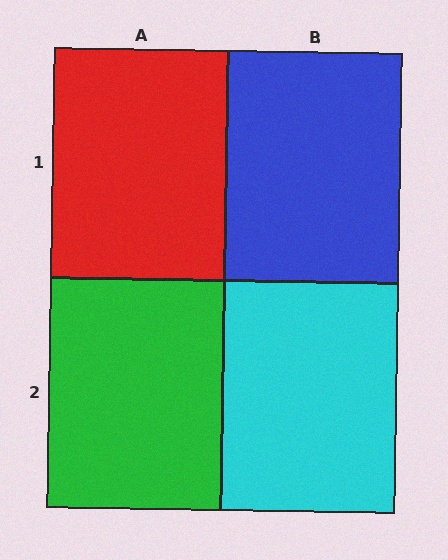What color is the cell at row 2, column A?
Green.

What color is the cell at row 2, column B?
Cyan.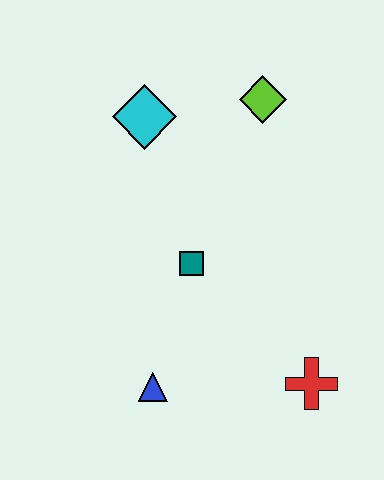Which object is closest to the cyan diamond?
The lime diamond is closest to the cyan diamond.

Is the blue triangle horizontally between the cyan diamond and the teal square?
Yes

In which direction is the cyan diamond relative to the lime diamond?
The cyan diamond is to the left of the lime diamond.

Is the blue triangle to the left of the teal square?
Yes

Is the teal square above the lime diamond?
No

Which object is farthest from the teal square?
The lime diamond is farthest from the teal square.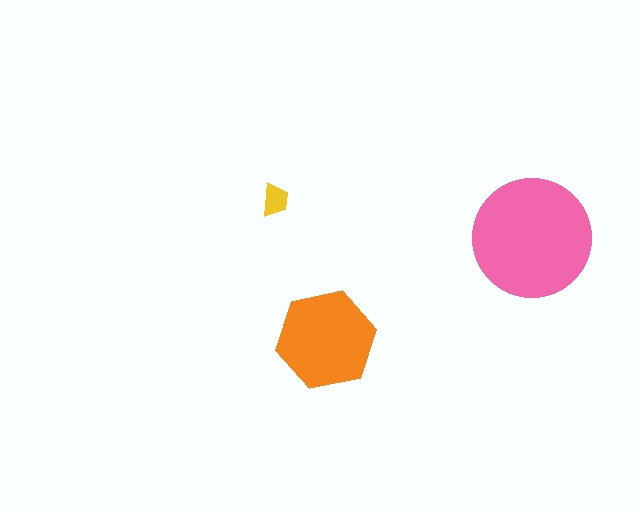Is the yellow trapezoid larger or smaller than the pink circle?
Smaller.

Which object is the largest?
The pink circle.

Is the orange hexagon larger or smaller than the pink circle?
Smaller.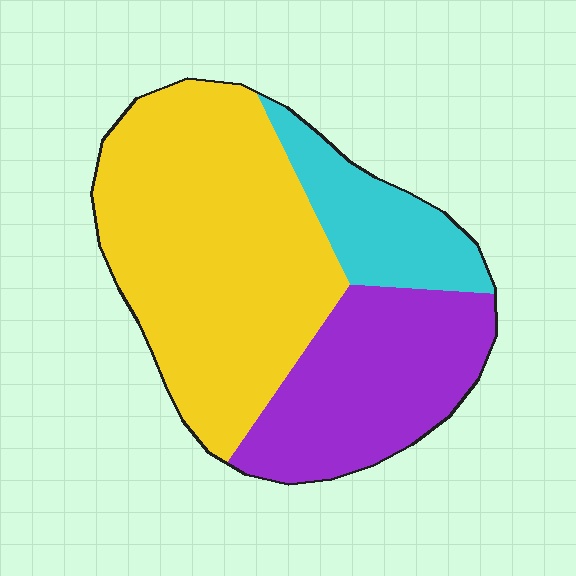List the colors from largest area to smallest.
From largest to smallest: yellow, purple, cyan.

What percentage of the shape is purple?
Purple covers 29% of the shape.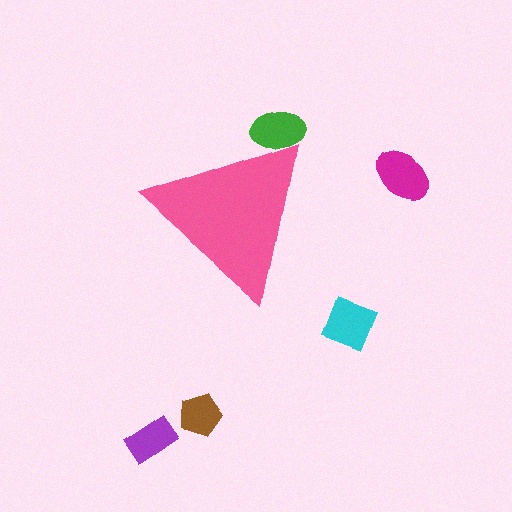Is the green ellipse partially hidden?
Yes, the green ellipse is partially hidden behind the pink triangle.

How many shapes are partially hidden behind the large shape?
1 shape is partially hidden.